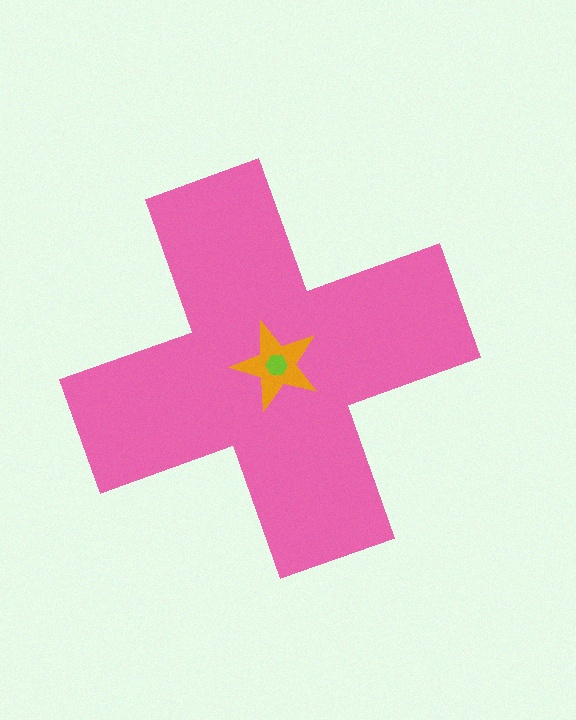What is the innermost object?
The lime hexagon.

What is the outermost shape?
The pink cross.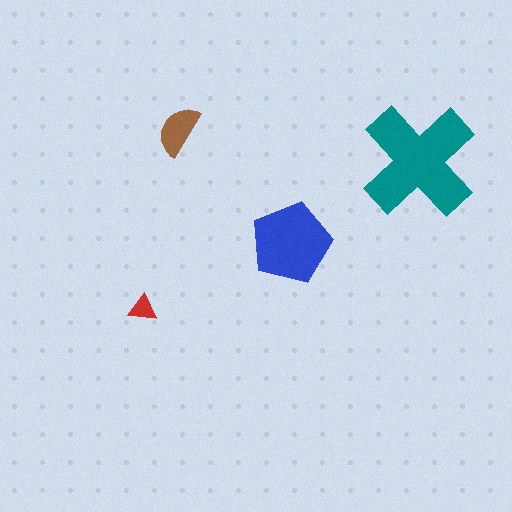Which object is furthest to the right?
The teal cross is rightmost.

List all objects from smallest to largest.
The red triangle, the brown semicircle, the blue pentagon, the teal cross.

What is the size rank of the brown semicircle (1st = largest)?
3rd.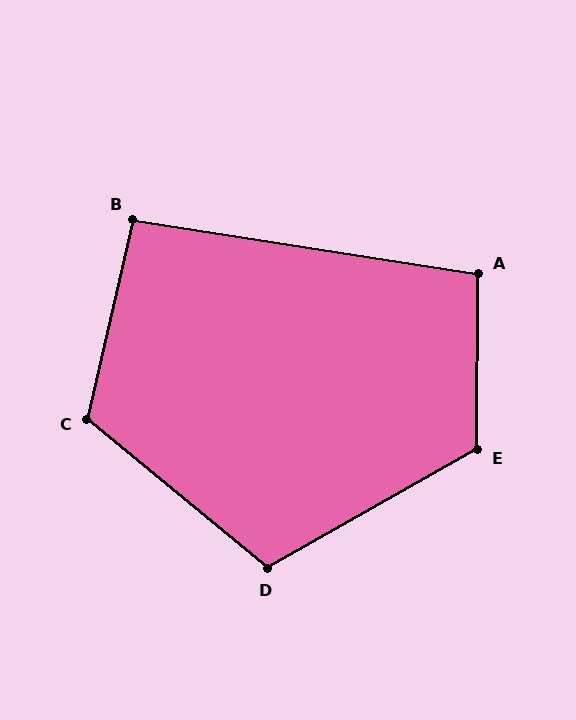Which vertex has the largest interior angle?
E, at approximately 120 degrees.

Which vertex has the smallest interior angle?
B, at approximately 94 degrees.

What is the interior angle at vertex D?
Approximately 111 degrees (obtuse).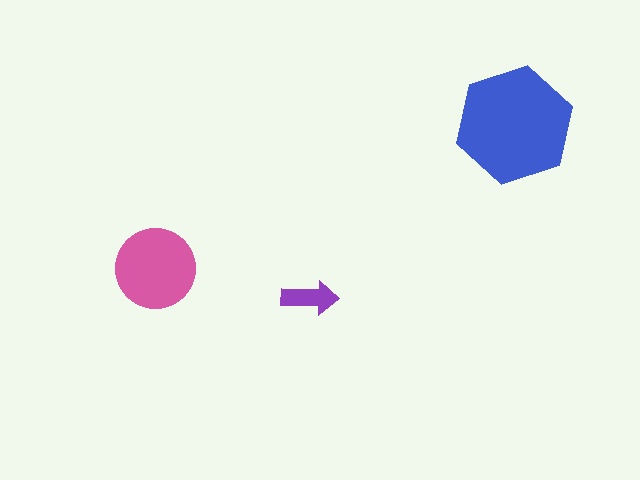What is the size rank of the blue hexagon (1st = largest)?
1st.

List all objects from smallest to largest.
The purple arrow, the pink circle, the blue hexagon.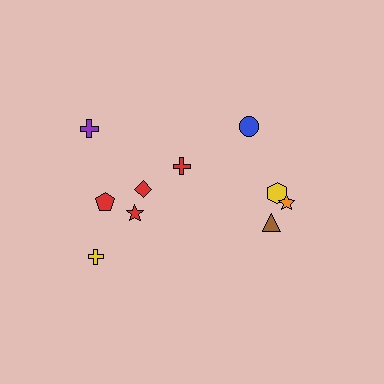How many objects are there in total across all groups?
There are 10 objects.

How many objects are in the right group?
There are 4 objects.